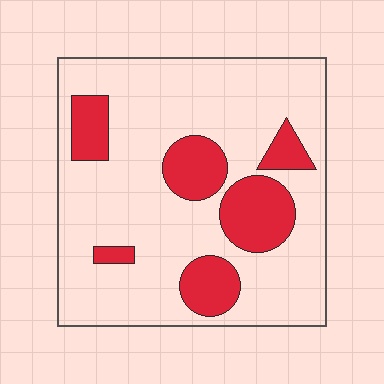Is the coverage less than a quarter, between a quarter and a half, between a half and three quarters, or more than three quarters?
Less than a quarter.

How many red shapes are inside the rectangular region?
6.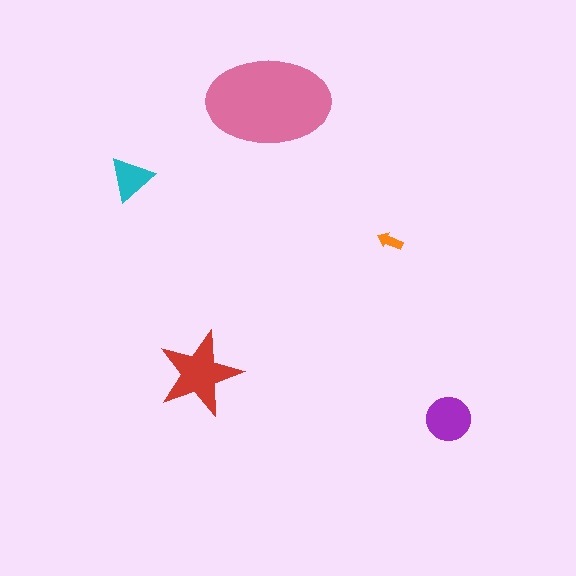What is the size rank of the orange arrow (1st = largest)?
5th.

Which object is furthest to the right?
The purple circle is rightmost.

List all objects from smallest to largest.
The orange arrow, the cyan triangle, the purple circle, the red star, the pink ellipse.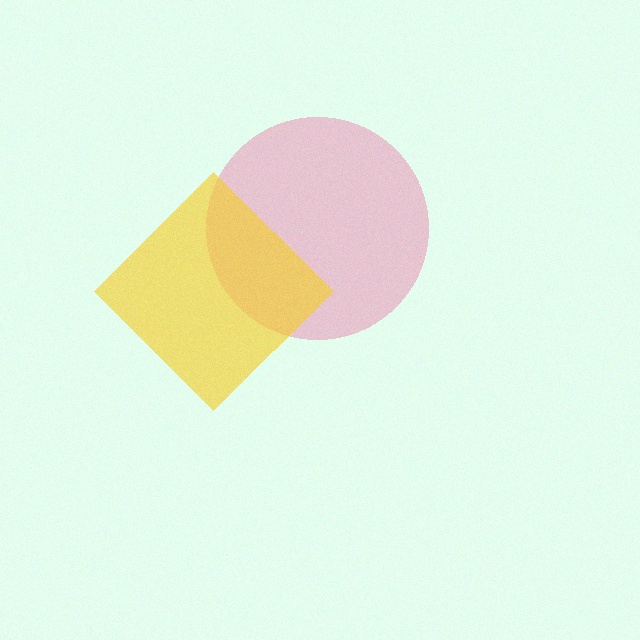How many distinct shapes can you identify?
There are 2 distinct shapes: a pink circle, a yellow diamond.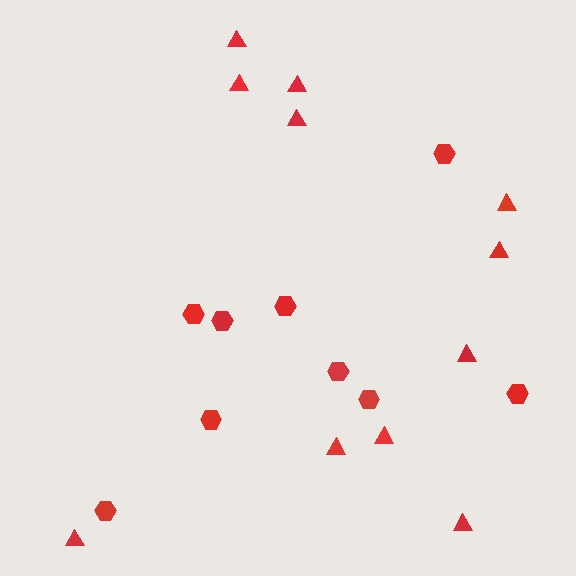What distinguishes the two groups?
There are 2 groups: one group of hexagons (9) and one group of triangles (11).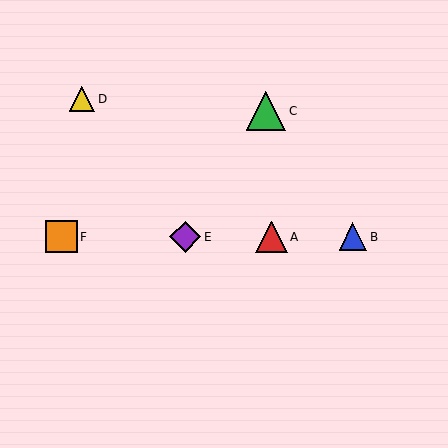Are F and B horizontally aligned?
Yes, both are at y≈237.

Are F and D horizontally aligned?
No, F is at y≈237 and D is at y≈99.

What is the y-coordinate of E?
Object E is at y≈237.